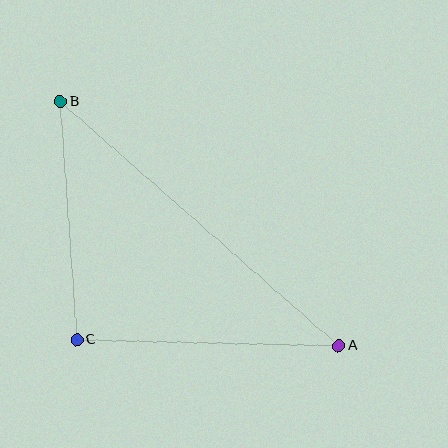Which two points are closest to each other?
Points B and C are closest to each other.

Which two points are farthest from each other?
Points A and B are farthest from each other.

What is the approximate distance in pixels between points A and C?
The distance between A and C is approximately 262 pixels.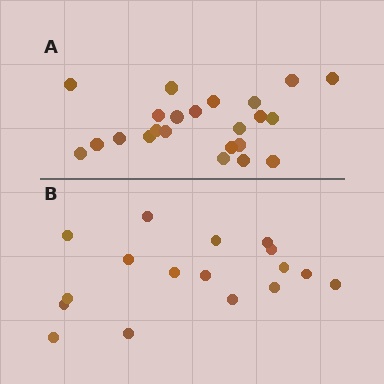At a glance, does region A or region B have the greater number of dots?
Region A (the top region) has more dots.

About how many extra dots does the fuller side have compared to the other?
Region A has about 6 more dots than region B.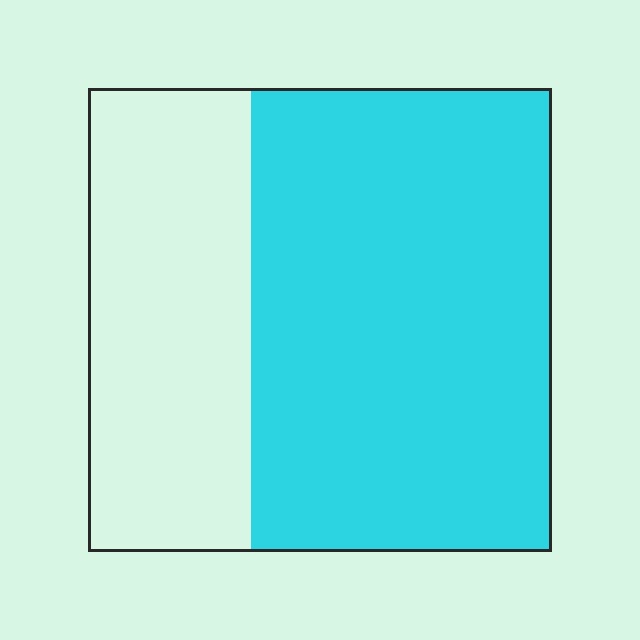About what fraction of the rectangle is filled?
About two thirds (2/3).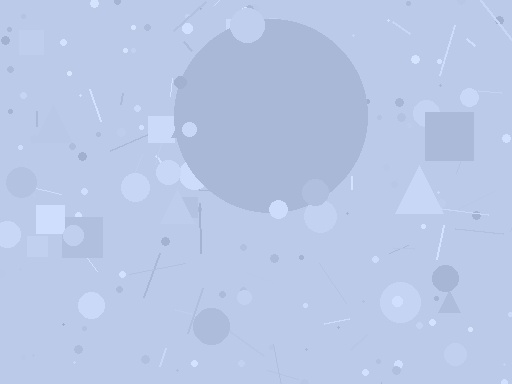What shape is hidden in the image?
A circle is hidden in the image.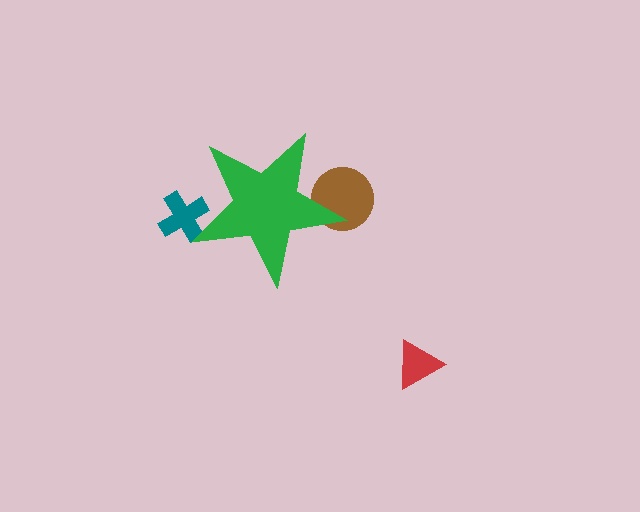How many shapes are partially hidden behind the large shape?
2 shapes are partially hidden.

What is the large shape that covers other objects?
A green star.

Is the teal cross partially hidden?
Yes, the teal cross is partially hidden behind the green star.